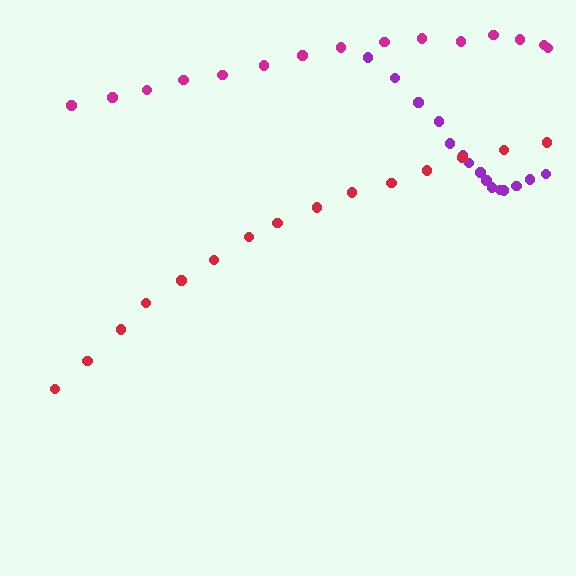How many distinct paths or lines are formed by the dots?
There are 3 distinct paths.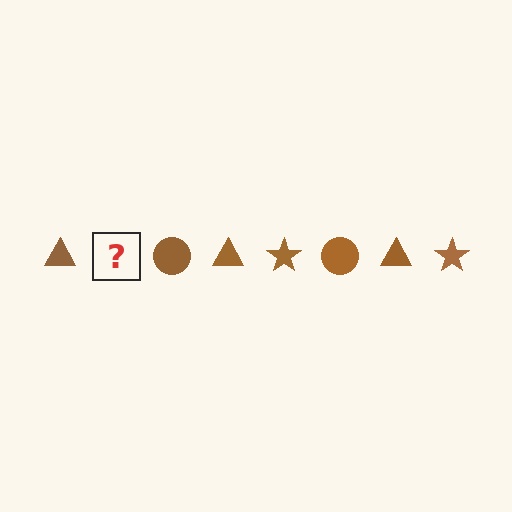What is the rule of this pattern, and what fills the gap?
The rule is that the pattern cycles through triangle, star, circle shapes in brown. The gap should be filled with a brown star.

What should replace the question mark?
The question mark should be replaced with a brown star.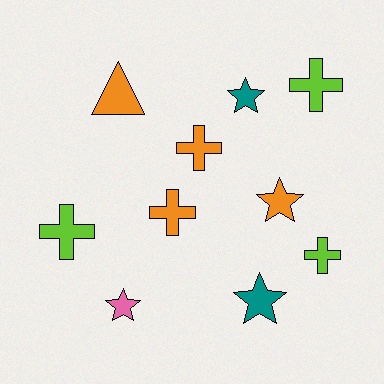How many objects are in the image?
There are 10 objects.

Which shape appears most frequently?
Cross, with 5 objects.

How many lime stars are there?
There are no lime stars.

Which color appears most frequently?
Orange, with 4 objects.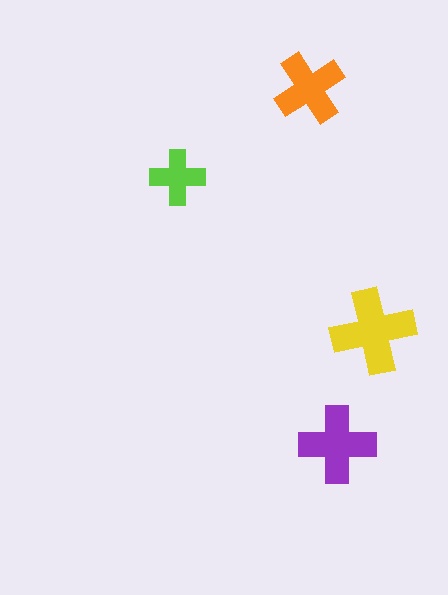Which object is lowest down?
The purple cross is bottommost.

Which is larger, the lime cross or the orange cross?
The orange one.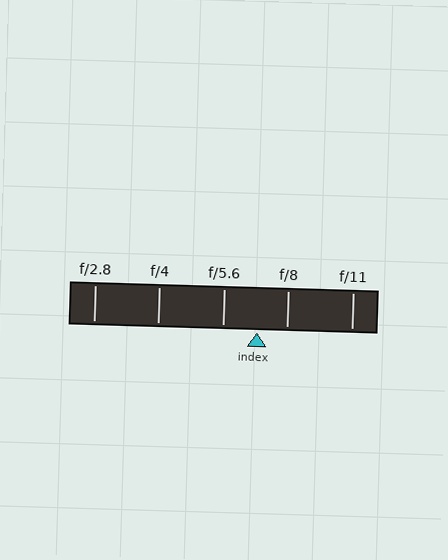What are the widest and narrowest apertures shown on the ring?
The widest aperture shown is f/2.8 and the narrowest is f/11.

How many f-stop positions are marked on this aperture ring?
There are 5 f-stop positions marked.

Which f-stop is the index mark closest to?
The index mark is closest to f/8.